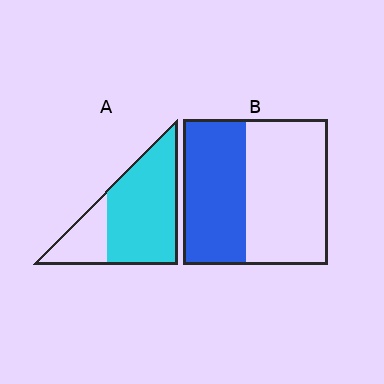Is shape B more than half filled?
No.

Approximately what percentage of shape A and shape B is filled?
A is approximately 75% and B is approximately 45%.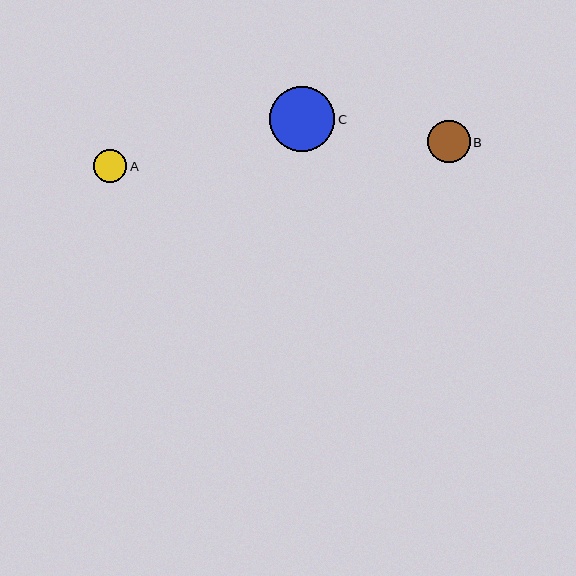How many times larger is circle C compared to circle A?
Circle C is approximately 2.0 times the size of circle A.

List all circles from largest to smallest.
From largest to smallest: C, B, A.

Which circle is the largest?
Circle C is the largest with a size of approximately 66 pixels.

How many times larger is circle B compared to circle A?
Circle B is approximately 1.3 times the size of circle A.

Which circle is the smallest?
Circle A is the smallest with a size of approximately 33 pixels.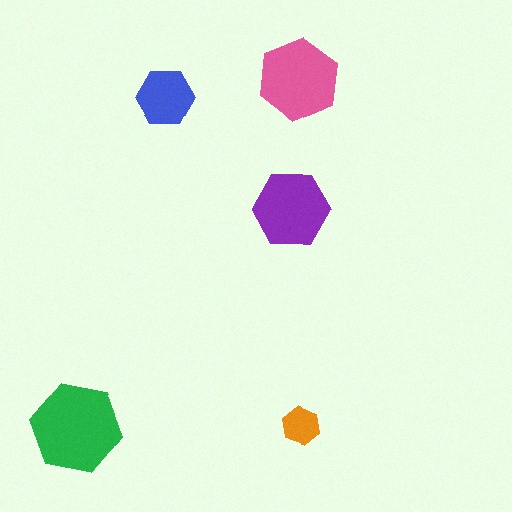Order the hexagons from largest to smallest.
the green one, the pink one, the purple one, the blue one, the orange one.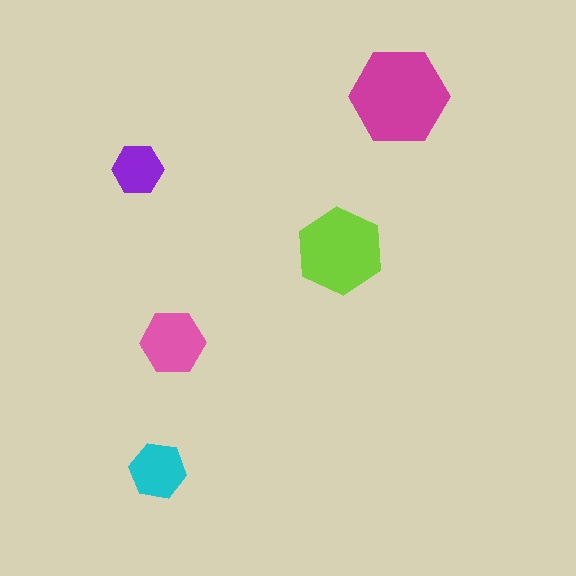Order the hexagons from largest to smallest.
the magenta one, the lime one, the pink one, the cyan one, the purple one.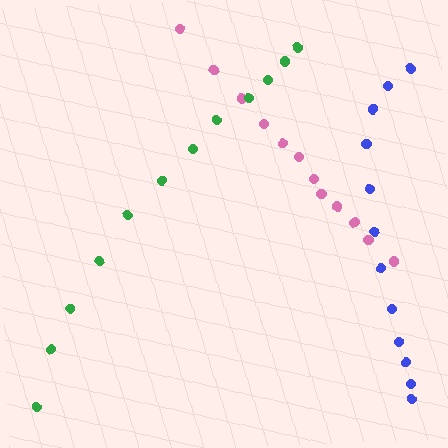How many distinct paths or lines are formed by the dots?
There are 3 distinct paths.